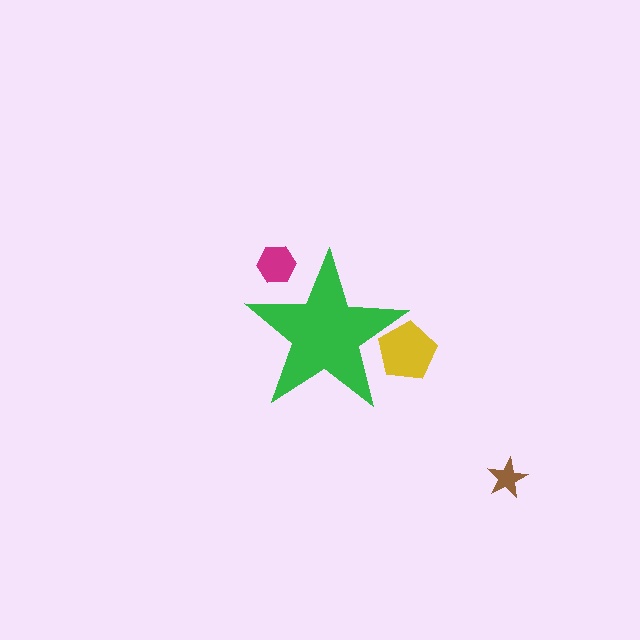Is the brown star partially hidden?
No, the brown star is fully visible.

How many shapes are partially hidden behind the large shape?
2 shapes are partially hidden.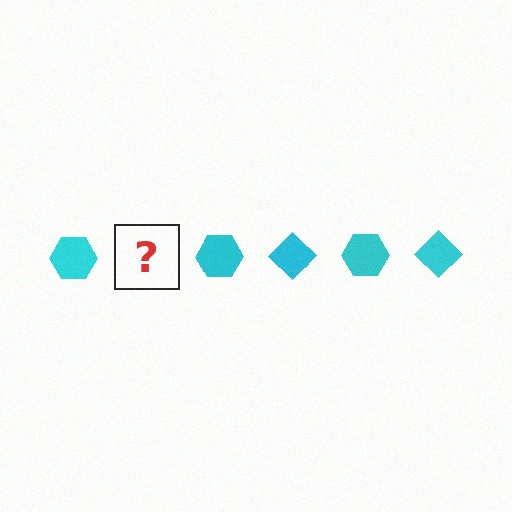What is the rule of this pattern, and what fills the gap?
The rule is that the pattern cycles through hexagon, diamond shapes in cyan. The gap should be filled with a cyan diamond.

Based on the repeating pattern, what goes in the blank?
The blank should be a cyan diamond.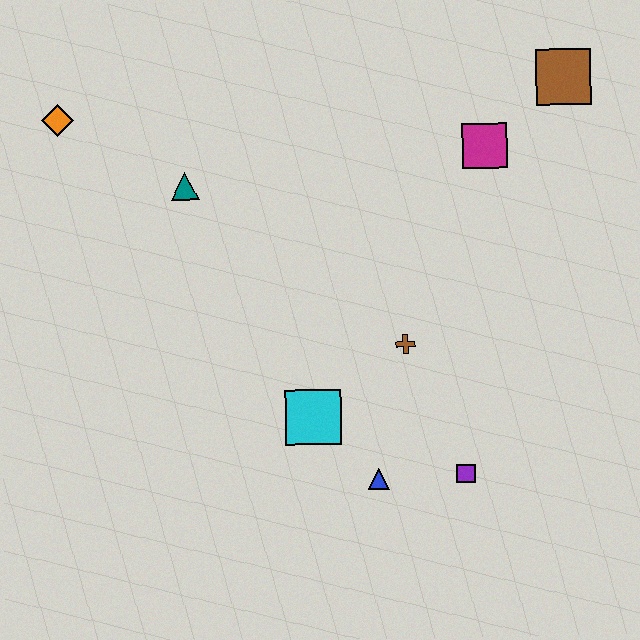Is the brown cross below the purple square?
No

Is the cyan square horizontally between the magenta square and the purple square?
No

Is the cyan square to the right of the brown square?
No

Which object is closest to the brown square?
The magenta square is closest to the brown square.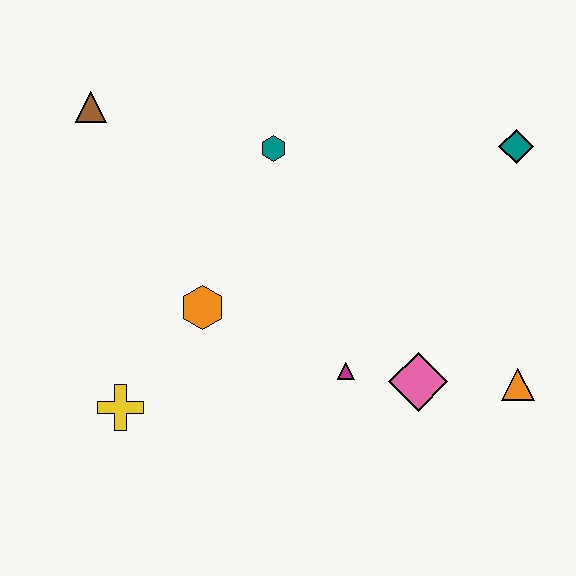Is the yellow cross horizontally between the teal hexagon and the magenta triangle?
No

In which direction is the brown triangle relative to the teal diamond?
The brown triangle is to the left of the teal diamond.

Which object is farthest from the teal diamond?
The yellow cross is farthest from the teal diamond.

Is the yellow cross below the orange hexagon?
Yes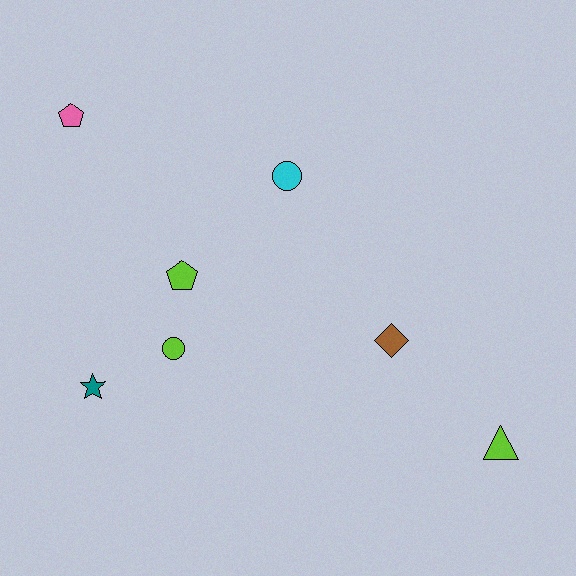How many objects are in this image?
There are 7 objects.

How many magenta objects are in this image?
There are no magenta objects.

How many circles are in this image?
There are 2 circles.